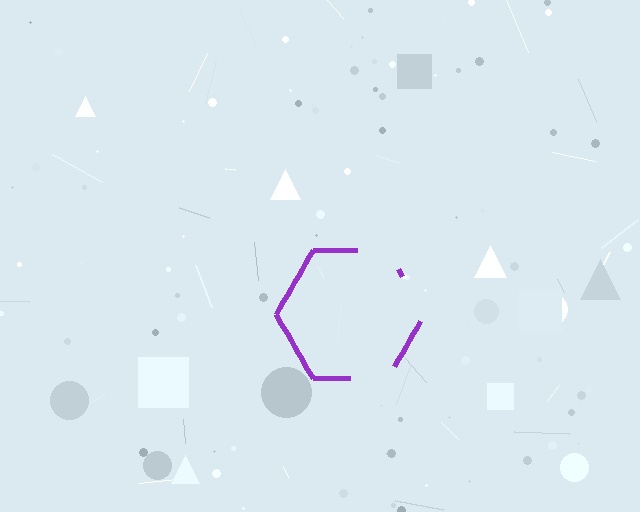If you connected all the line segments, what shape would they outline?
They would outline a hexagon.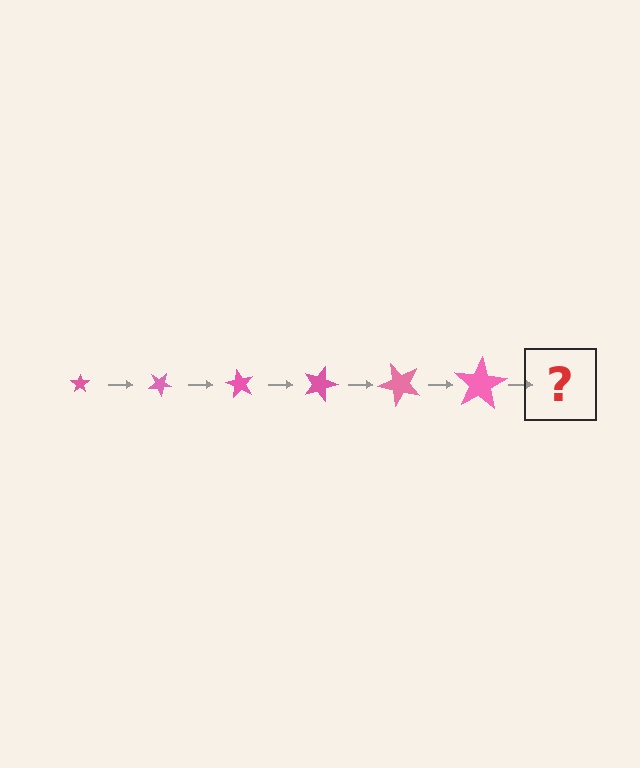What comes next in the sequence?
The next element should be a star, larger than the previous one and rotated 180 degrees from the start.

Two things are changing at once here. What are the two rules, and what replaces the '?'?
The two rules are that the star grows larger each step and it rotates 30 degrees each step. The '?' should be a star, larger than the previous one and rotated 180 degrees from the start.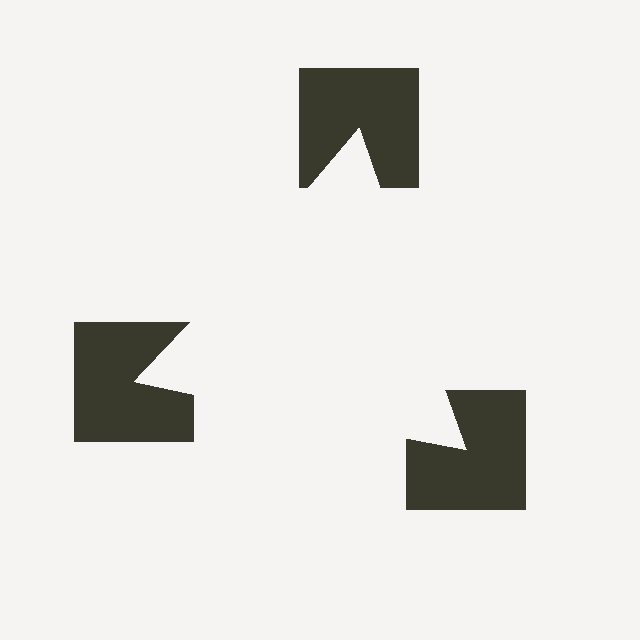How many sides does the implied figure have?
3 sides.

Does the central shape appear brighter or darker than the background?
It typically appears slightly brighter than the background, even though no actual brightness change is drawn.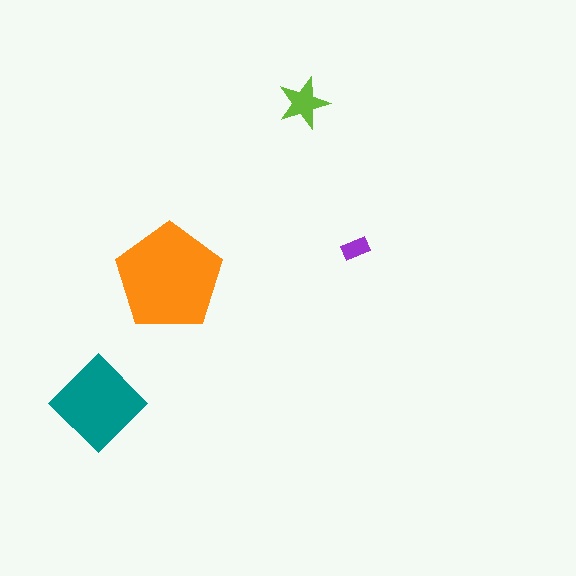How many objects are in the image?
There are 4 objects in the image.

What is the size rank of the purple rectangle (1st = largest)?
4th.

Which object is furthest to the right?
The purple rectangle is rightmost.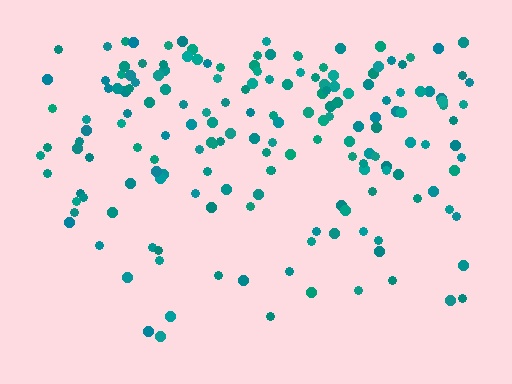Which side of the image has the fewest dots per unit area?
The bottom.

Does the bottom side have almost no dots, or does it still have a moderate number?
Still a moderate number, just noticeably fewer than the top.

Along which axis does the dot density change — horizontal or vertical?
Vertical.